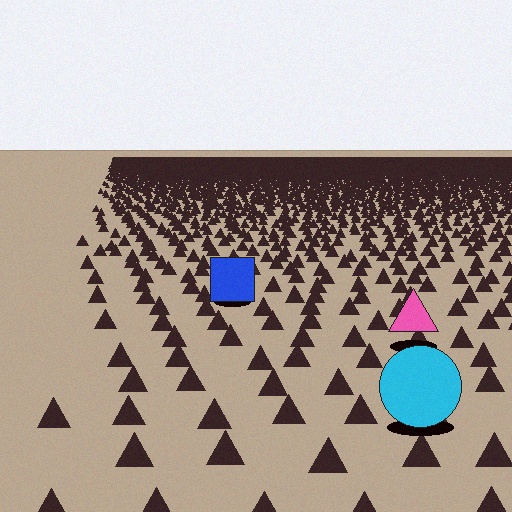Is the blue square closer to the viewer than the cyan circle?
No. The cyan circle is closer — you can tell from the texture gradient: the ground texture is coarser near it.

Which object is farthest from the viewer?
The blue square is farthest from the viewer. It appears smaller and the ground texture around it is denser.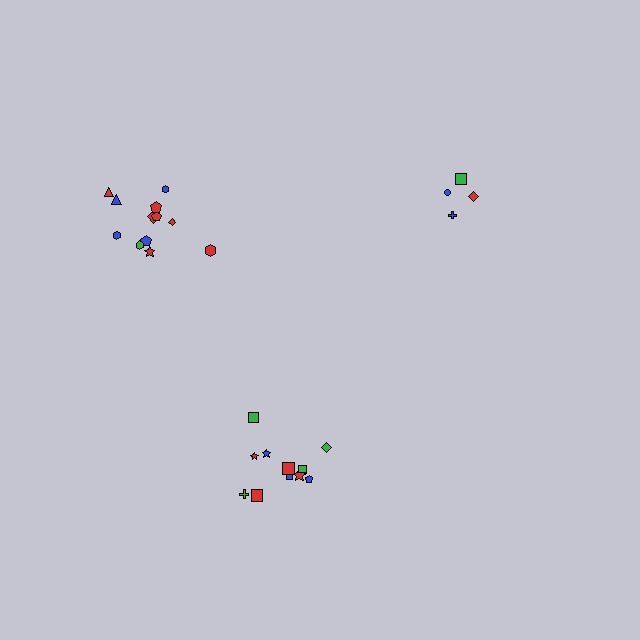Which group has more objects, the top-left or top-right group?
The top-left group.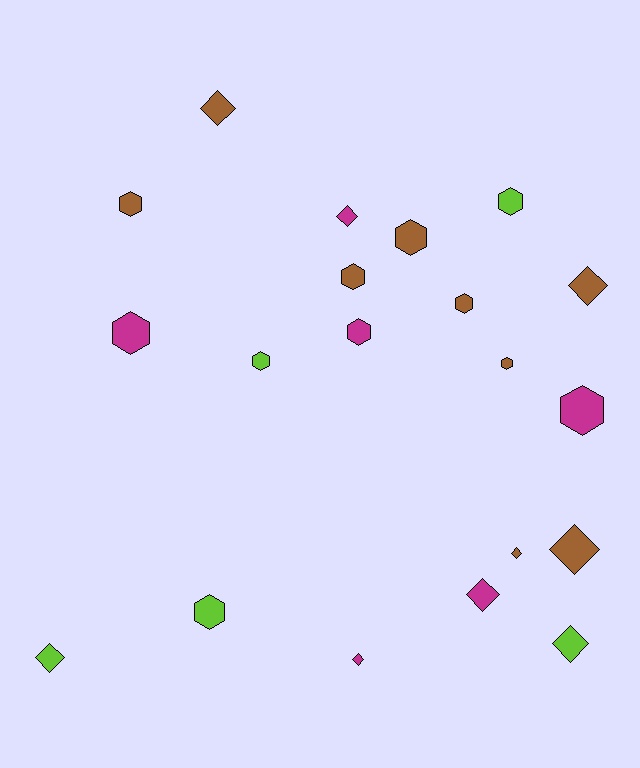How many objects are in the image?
There are 20 objects.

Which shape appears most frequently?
Hexagon, with 11 objects.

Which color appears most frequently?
Brown, with 9 objects.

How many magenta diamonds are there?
There are 3 magenta diamonds.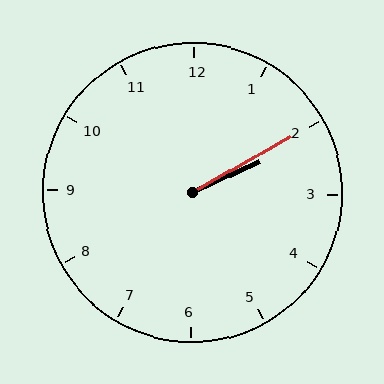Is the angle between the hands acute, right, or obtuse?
It is acute.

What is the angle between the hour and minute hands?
Approximately 5 degrees.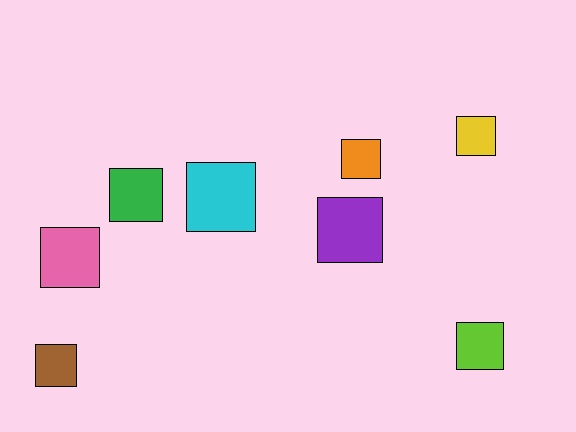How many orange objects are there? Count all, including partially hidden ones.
There is 1 orange object.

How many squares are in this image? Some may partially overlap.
There are 8 squares.